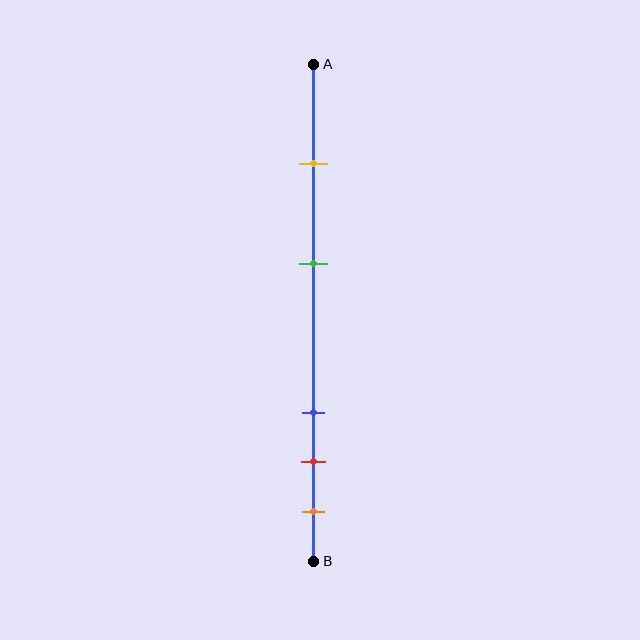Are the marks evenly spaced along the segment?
No, the marks are not evenly spaced.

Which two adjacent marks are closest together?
The red and orange marks are the closest adjacent pair.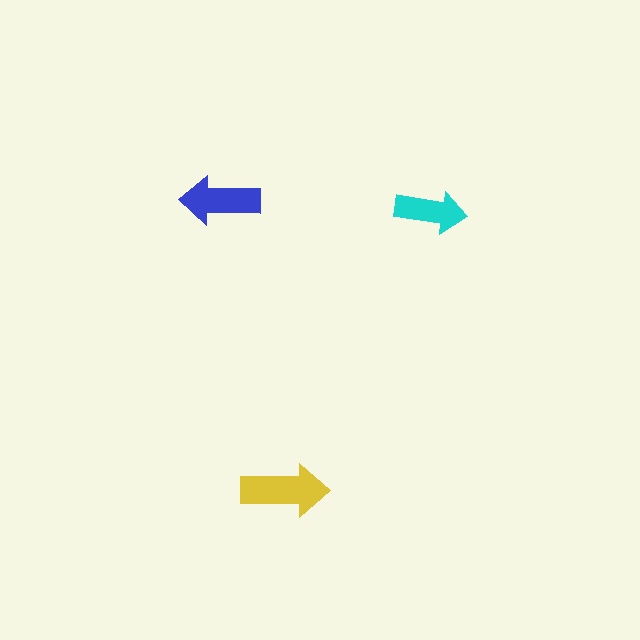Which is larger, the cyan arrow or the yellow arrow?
The yellow one.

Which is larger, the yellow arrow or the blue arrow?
The yellow one.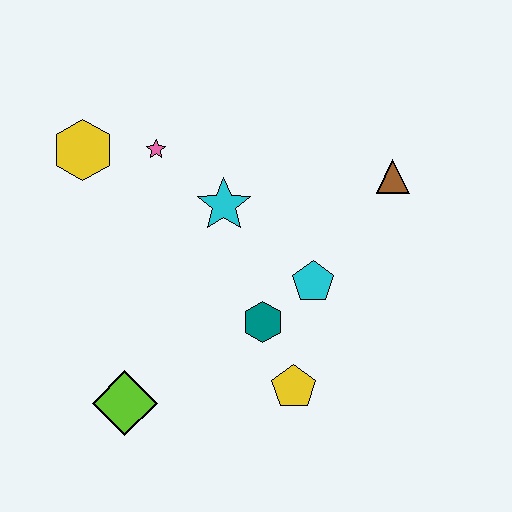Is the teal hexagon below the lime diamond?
No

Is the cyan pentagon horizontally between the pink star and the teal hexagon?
No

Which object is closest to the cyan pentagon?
The teal hexagon is closest to the cyan pentagon.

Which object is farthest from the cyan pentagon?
The yellow hexagon is farthest from the cyan pentagon.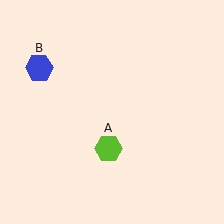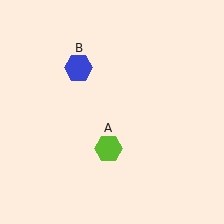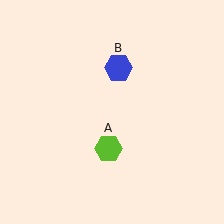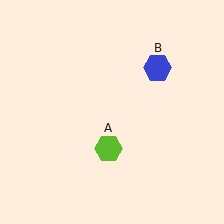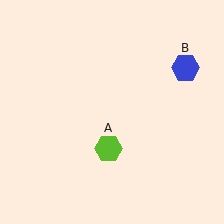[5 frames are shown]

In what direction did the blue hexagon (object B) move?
The blue hexagon (object B) moved right.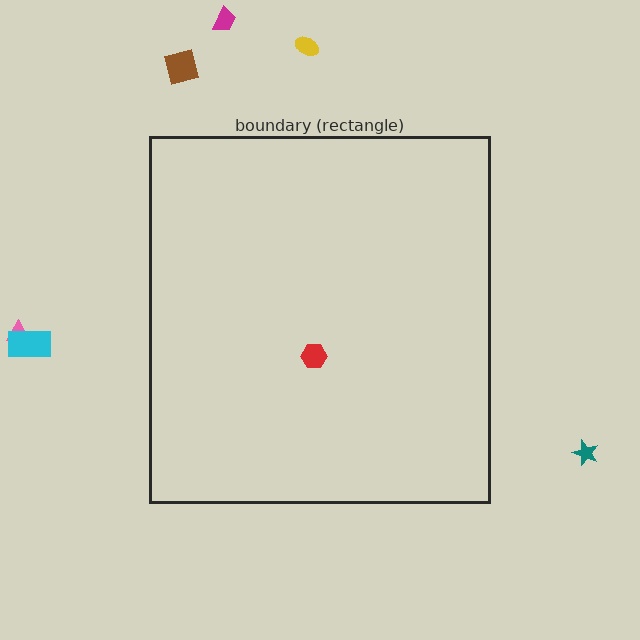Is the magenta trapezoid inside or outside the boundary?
Outside.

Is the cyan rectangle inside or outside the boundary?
Outside.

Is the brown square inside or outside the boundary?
Outside.